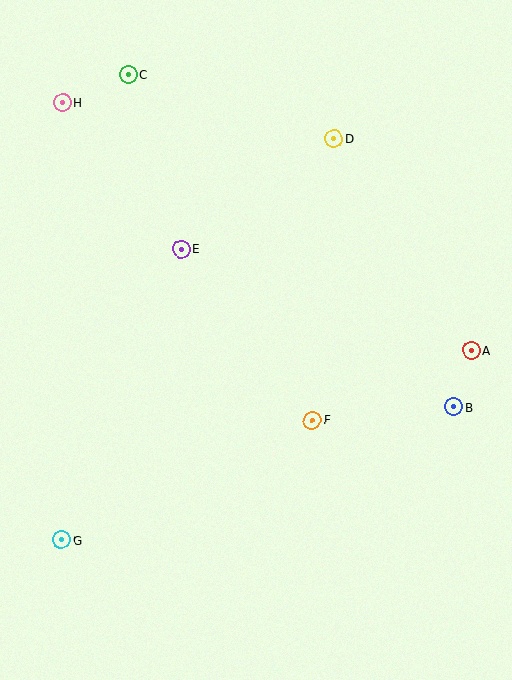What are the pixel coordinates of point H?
Point H is at (62, 103).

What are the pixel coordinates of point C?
Point C is at (129, 74).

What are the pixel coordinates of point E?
Point E is at (181, 249).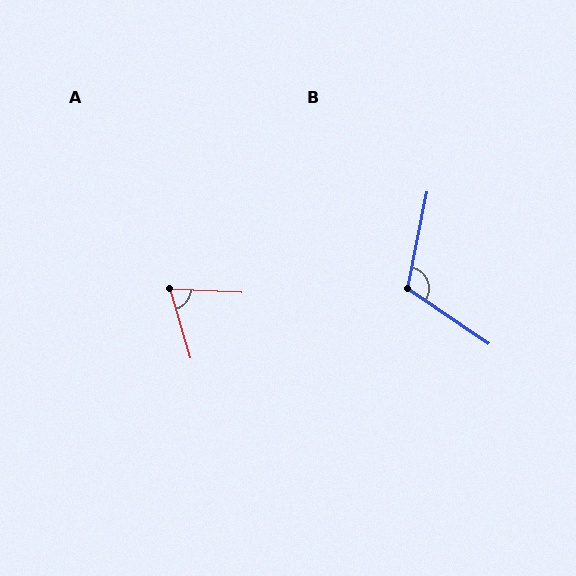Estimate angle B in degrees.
Approximately 112 degrees.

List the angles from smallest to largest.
A (70°), B (112°).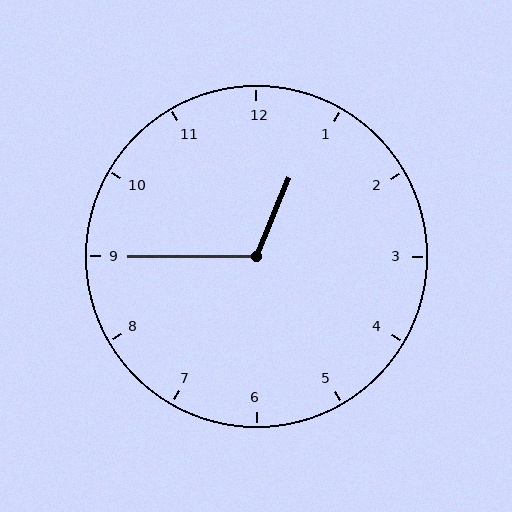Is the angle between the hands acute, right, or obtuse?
It is obtuse.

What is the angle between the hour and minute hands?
Approximately 112 degrees.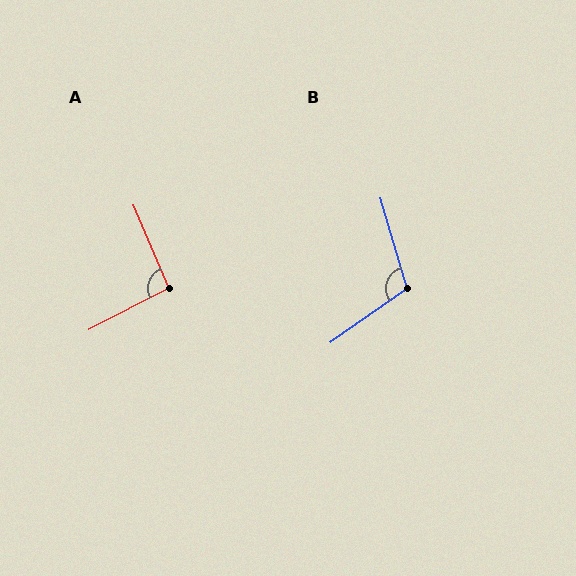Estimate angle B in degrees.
Approximately 109 degrees.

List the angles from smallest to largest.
A (94°), B (109°).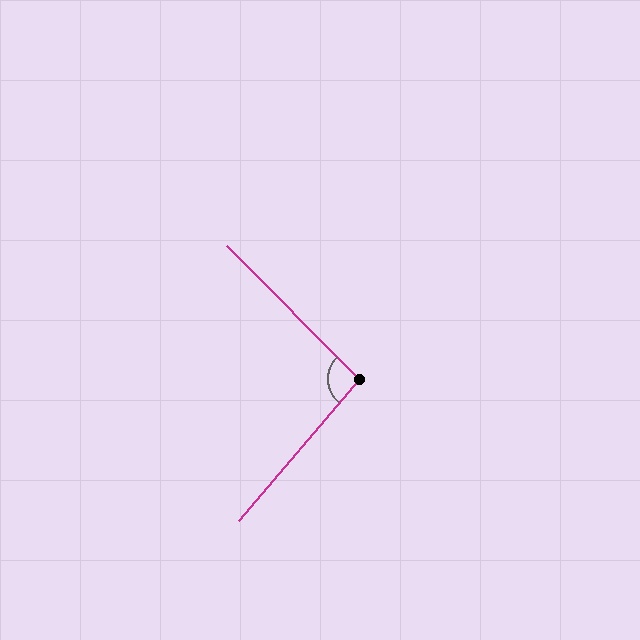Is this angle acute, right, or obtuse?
It is approximately a right angle.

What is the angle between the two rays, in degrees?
Approximately 95 degrees.